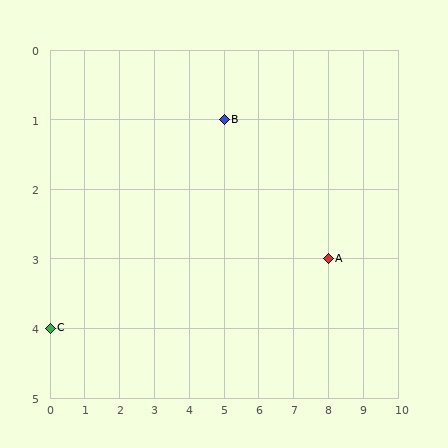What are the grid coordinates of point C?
Point C is at grid coordinates (0, 4).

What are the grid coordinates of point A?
Point A is at grid coordinates (8, 3).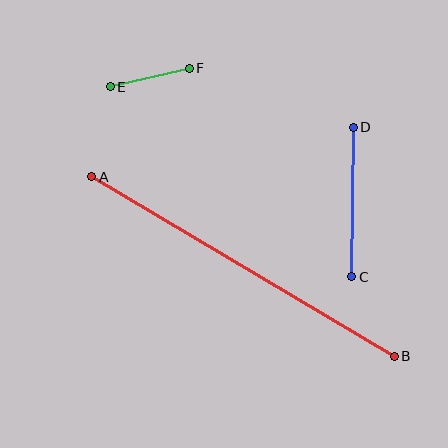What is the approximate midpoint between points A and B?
The midpoint is at approximately (243, 267) pixels.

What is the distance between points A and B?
The distance is approximately 352 pixels.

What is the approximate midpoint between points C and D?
The midpoint is at approximately (353, 202) pixels.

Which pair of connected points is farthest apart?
Points A and B are farthest apart.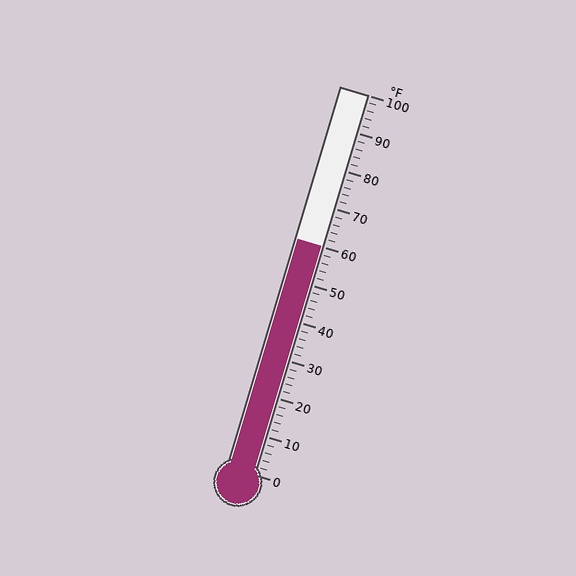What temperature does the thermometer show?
The thermometer shows approximately 60°F.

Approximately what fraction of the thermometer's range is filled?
The thermometer is filled to approximately 60% of its range.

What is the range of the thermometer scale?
The thermometer scale ranges from 0°F to 100°F.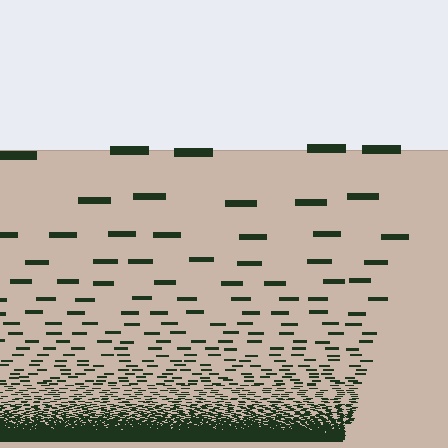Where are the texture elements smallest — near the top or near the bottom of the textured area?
Near the bottom.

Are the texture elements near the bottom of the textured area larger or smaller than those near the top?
Smaller. The gradient is inverted — elements near the bottom are smaller and denser.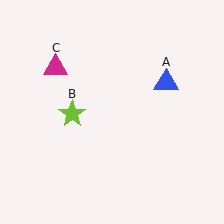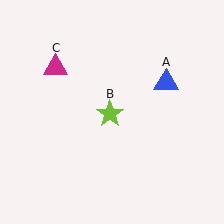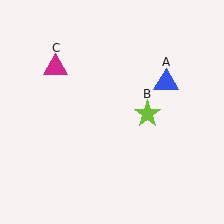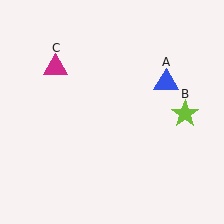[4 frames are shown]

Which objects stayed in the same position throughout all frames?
Blue triangle (object A) and magenta triangle (object C) remained stationary.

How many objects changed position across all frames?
1 object changed position: lime star (object B).